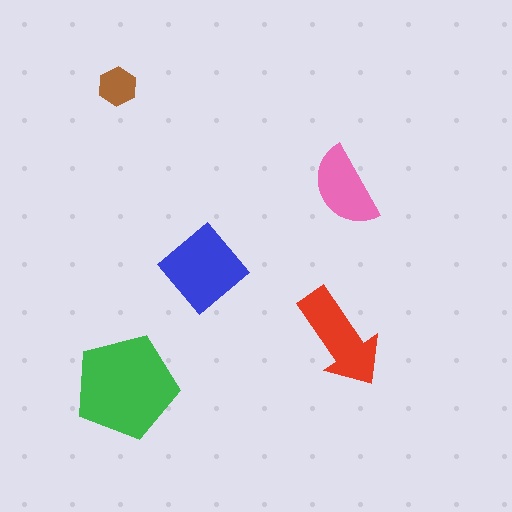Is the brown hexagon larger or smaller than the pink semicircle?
Smaller.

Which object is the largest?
The green pentagon.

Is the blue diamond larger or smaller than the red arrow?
Larger.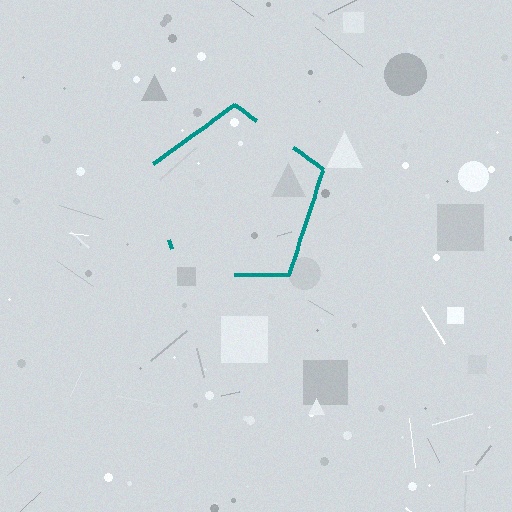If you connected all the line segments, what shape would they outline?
They would outline a pentagon.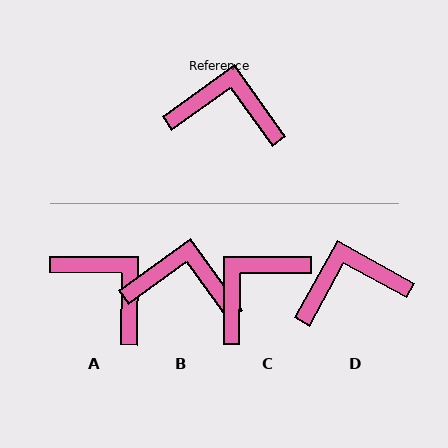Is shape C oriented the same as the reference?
No, it is off by about 54 degrees.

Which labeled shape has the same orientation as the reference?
B.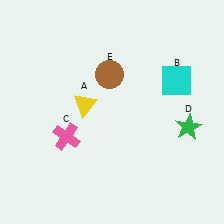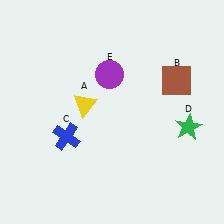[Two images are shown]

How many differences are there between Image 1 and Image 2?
There are 3 differences between the two images.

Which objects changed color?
B changed from cyan to brown. C changed from pink to blue. E changed from brown to purple.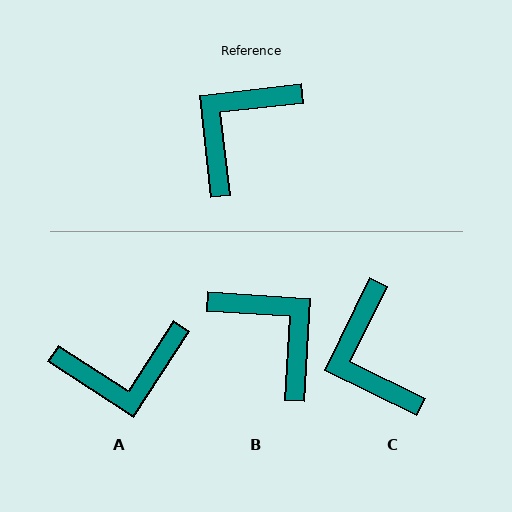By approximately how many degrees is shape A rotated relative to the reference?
Approximately 141 degrees counter-clockwise.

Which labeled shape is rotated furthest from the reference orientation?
A, about 141 degrees away.